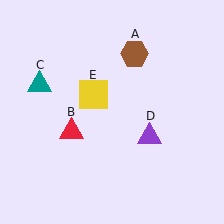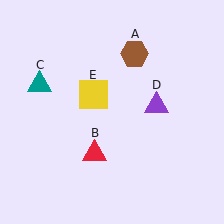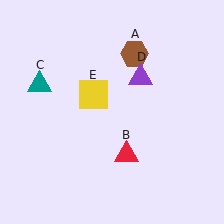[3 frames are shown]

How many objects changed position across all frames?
2 objects changed position: red triangle (object B), purple triangle (object D).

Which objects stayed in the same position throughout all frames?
Brown hexagon (object A) and teal triangle (object C) and yellow square (object E) remained stationary.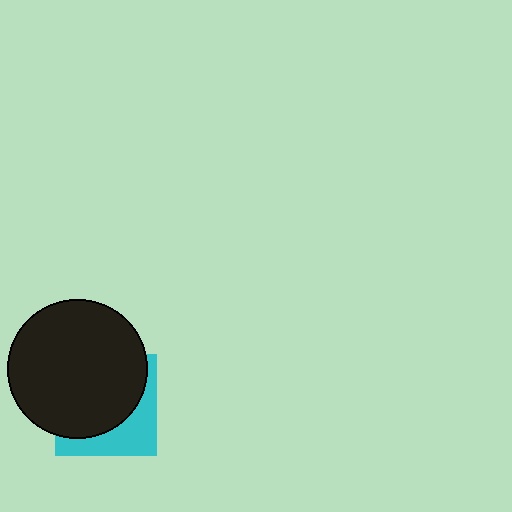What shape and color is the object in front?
The object in front is a black circle.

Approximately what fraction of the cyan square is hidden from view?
Roughly 65% of the cyan square is hidden behind the black circle.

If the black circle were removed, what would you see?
You would see the complete cyan square.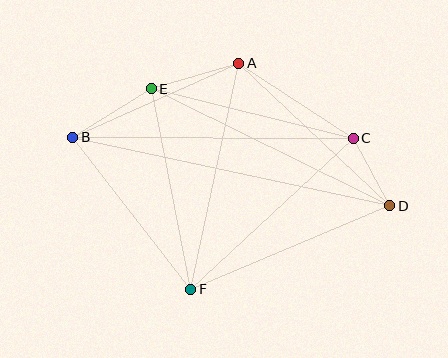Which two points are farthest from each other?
Points B and D are farthest from each other.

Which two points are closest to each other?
Points C and D are closest to each other.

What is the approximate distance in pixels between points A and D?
The distance between A and D is approximately 208 pixels.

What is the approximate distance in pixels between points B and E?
The distance between B and E is approximately 92 pixels.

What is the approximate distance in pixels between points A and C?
The distance between A and C is approximately 137 pixels.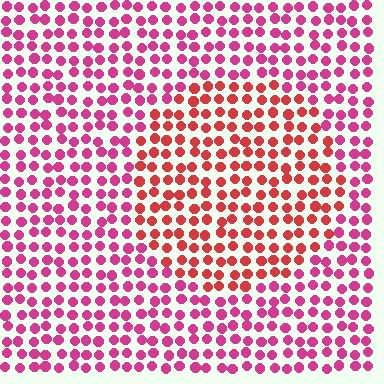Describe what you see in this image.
The image is filled with small magenta elements in a uniform arrangement. A circle-shaped region is visible where the elements are tinted to a slightly different hue, forming a subtle color boundary.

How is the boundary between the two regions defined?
The boundary is defined purely by a slight shift in hue (about 32 degrees). Spacing, size, and orientation are identical on both sides.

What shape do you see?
I see a circle.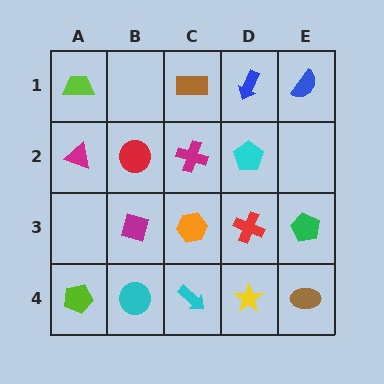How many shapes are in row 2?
4 shapes.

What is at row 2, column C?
A magenta cross.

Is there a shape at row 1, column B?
No, that cell is empty.